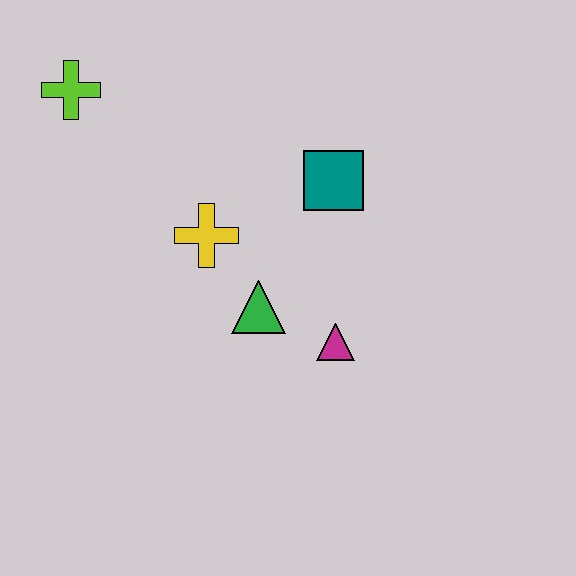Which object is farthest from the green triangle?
The lime cross is farthest from the green triangle.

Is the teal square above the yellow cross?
Yes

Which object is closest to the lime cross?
The yellow cross is closest to the lime cross.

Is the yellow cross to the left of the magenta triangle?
Yes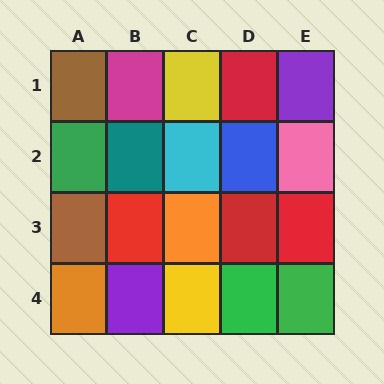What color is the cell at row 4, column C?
Yellow.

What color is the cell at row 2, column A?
Green.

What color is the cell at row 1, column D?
Red.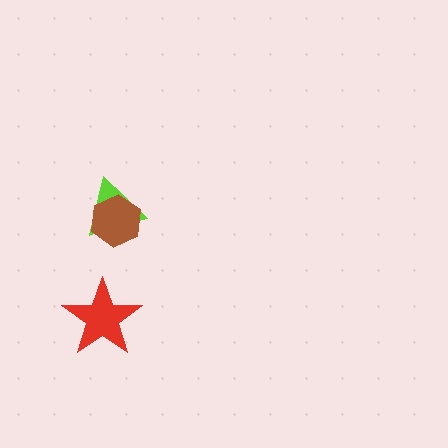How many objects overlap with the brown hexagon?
1 object overlaps with the brown hexagon.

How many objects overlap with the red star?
0 objects overlap with the red star.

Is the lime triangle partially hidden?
Yes, it is partially covered by another shape.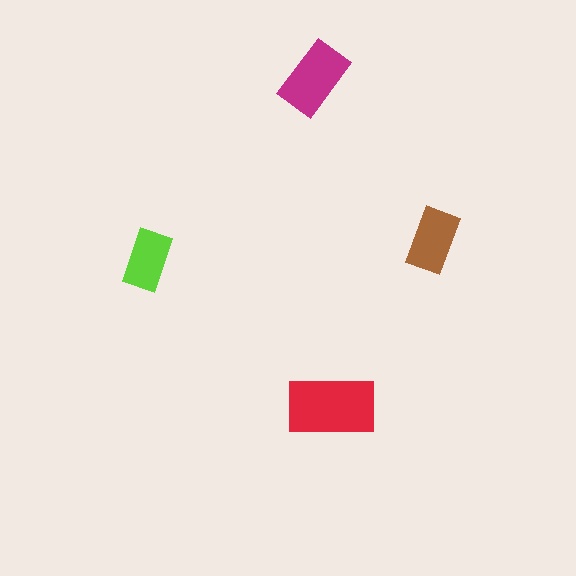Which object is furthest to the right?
The brown rectangle is rightmost.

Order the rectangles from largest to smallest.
the red one, the magenta one, the brown one, the lime one.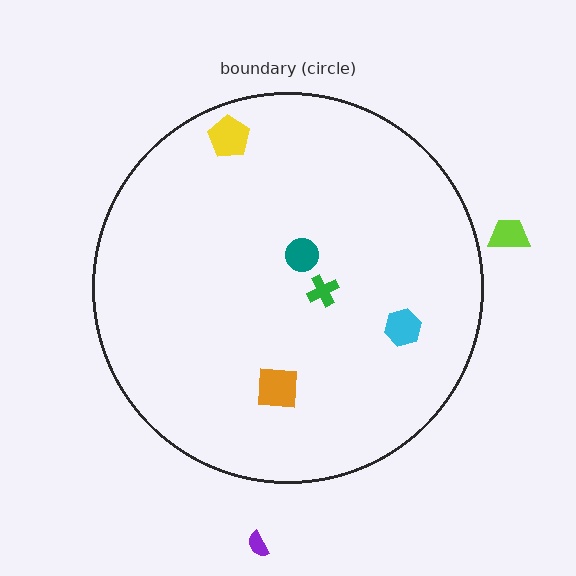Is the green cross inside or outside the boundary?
Inside.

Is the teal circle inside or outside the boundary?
Inside.